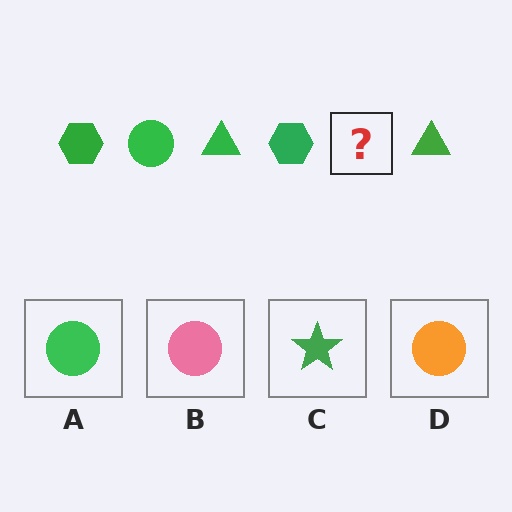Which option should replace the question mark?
Option A.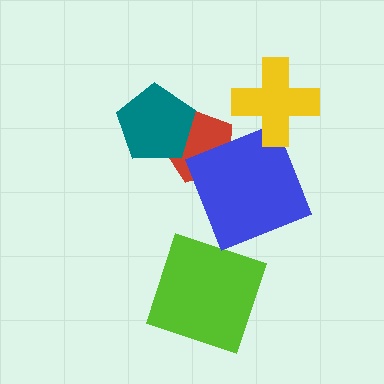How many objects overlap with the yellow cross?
0 objects overlap with the yellow cross.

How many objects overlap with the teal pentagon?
1 object overlaps with the teal pentagon.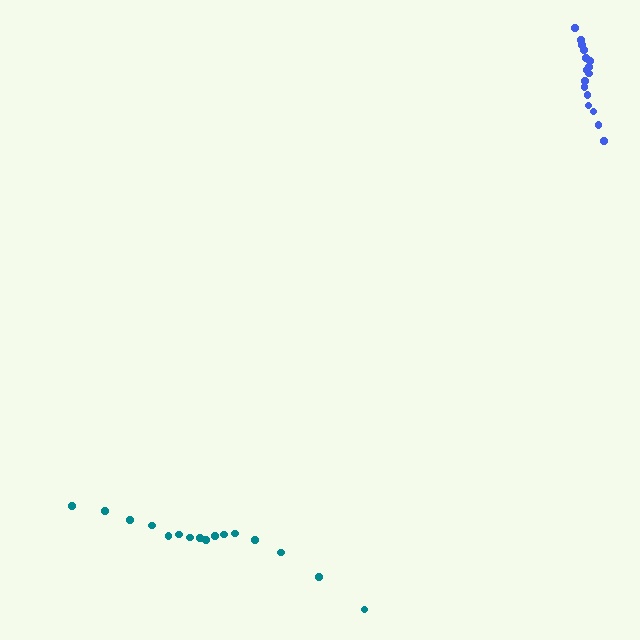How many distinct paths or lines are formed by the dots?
There are 2 distinct paths.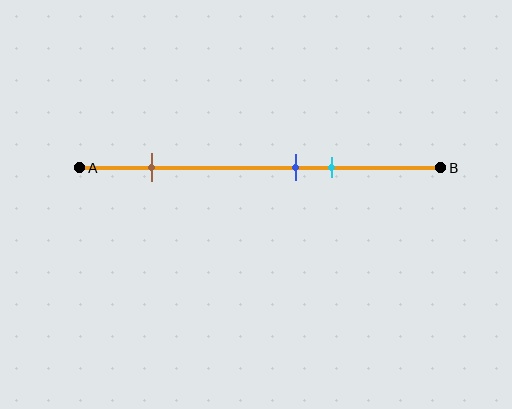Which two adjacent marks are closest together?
The blue and cyan marks are the closest adjacent pair.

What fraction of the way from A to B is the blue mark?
The blue mark is approximately 60% (0.6) of the way from A to B.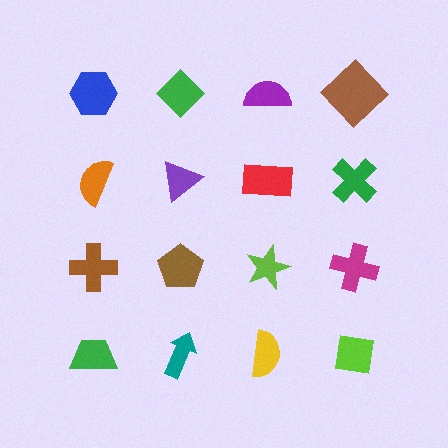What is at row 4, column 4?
A lime square.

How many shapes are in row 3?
4 shapes.